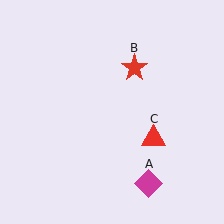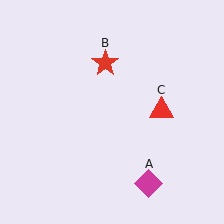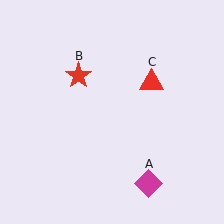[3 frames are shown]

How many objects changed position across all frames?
2 objects changed position: red star (object B), red triangle (object C).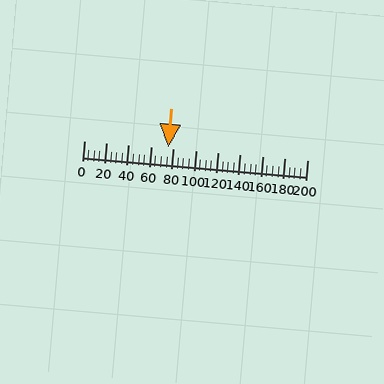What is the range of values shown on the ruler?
The ruler shows values from 0 to 200.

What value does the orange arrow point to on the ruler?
The orange arrow points to approximately 75.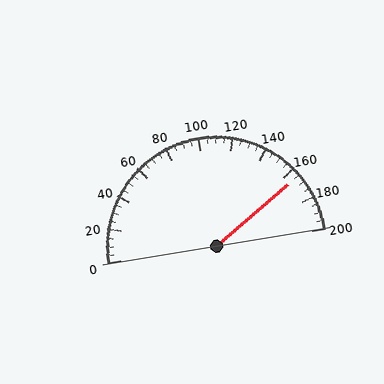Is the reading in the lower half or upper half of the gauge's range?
The reading is in the upper half of the range (0 to 200).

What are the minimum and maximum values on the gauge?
The gauge ranges from 0 to 200.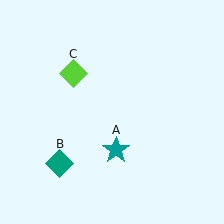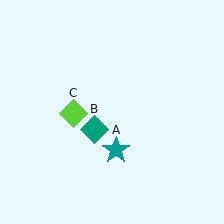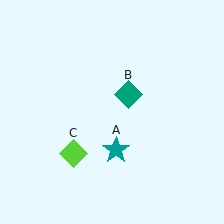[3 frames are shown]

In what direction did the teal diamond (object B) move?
The teal diamond (object B) moved up and to the right.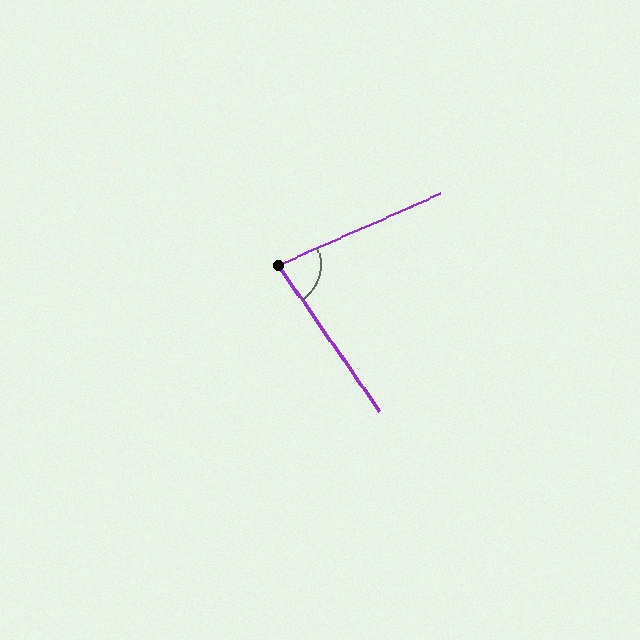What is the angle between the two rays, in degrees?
Approximately 79 degrees.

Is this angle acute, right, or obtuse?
It is acute.